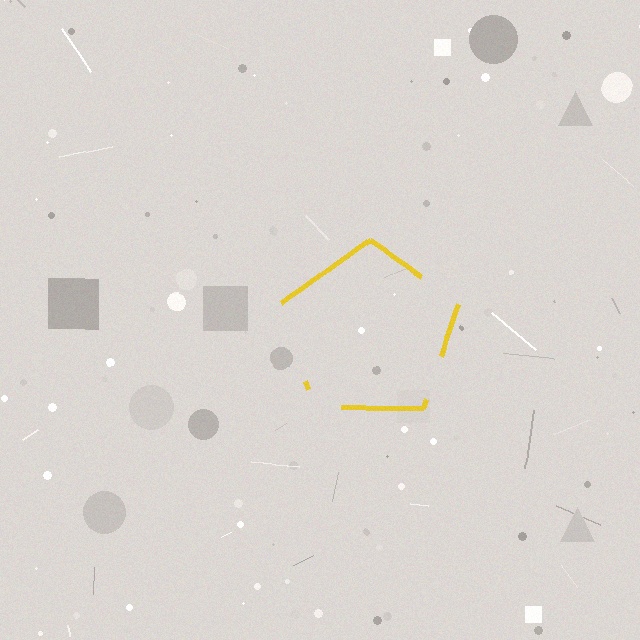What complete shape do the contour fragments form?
The contour fragments form a pentagon.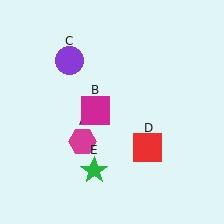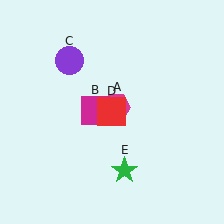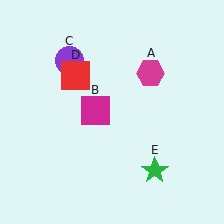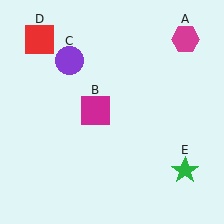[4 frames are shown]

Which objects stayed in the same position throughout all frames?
Magenta square (object B) and purple circle (object C) remained stationary.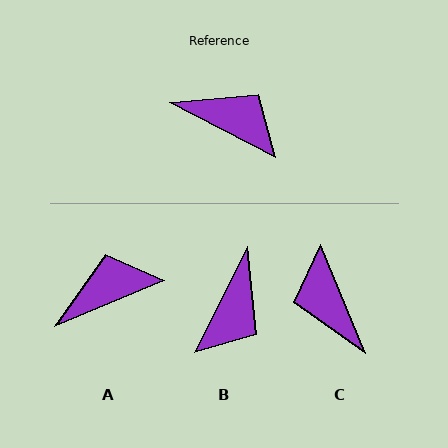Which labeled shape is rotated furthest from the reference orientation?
C, about 140 degrees away.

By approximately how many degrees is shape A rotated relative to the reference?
Approximately 50 degrees counter-clockwise.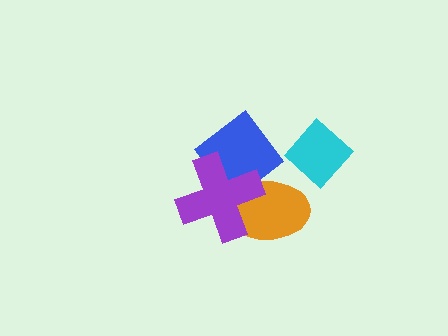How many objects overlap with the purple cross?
2 objects overlap with the purple cross.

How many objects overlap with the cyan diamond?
0 objects overlap with the cyan diamond.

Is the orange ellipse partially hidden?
Yes, it is partially covered by another shape.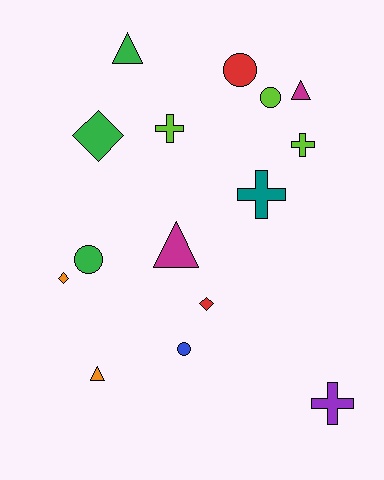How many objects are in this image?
There are 15 objects.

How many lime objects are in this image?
There are 3 lime objects.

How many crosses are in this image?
There are 4 crosses.